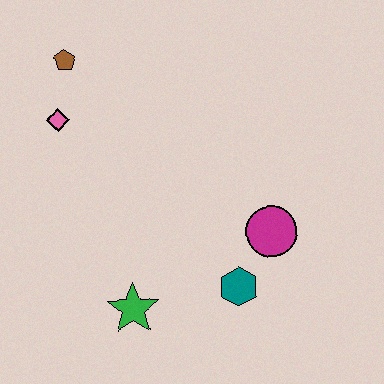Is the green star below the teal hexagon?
Yes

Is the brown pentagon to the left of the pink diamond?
No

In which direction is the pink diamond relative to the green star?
The pink diamond is above the green star.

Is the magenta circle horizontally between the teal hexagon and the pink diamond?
No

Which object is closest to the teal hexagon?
The magenta circle is closest to the teal hexagon.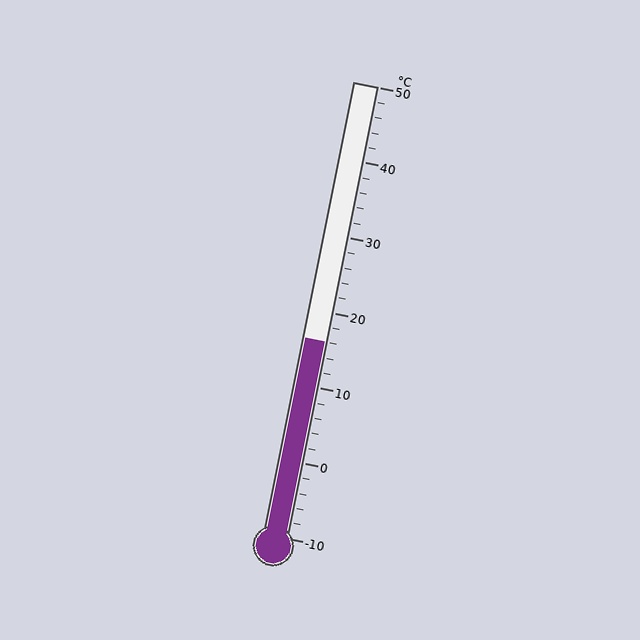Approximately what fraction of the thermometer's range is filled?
The thermometer is filled to approximately 45% of its range.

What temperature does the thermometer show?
The thermometer shows approximately 16°C.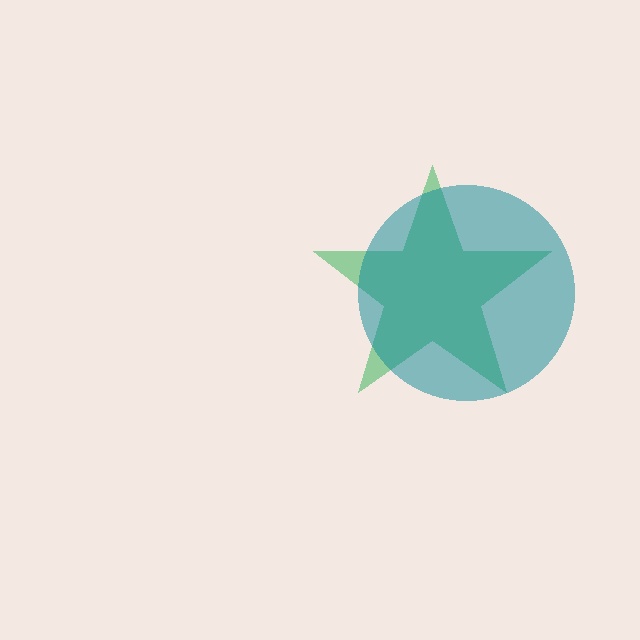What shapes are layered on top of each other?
The layered shapes are: a green star, a teal circle.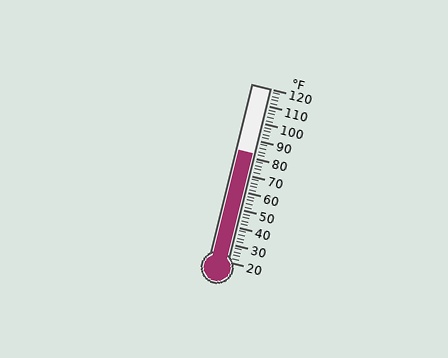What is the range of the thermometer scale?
The thermometer scale ranges from 20°F to 120°F.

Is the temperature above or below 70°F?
The temperature is above 70°F.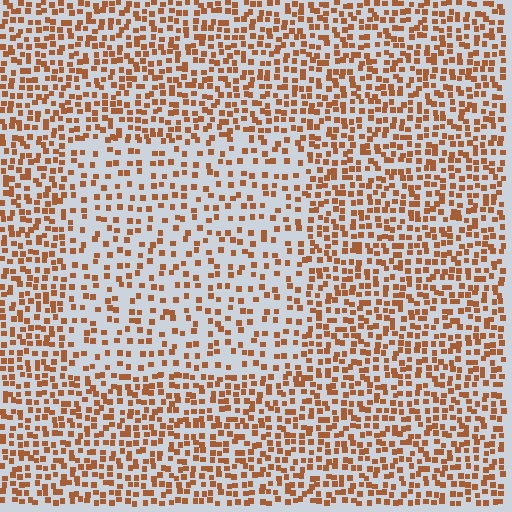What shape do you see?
I see a rectangle.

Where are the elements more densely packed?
The elements are more densely packed outside the rectangle boundary.